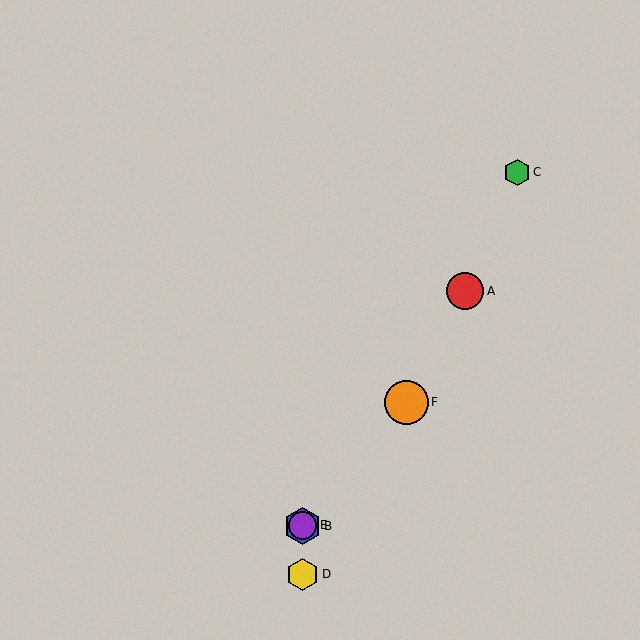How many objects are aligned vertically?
3 objects (B, D, E) are aligned vertically.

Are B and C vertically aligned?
No, B is at x≈303 and C is at x≈517.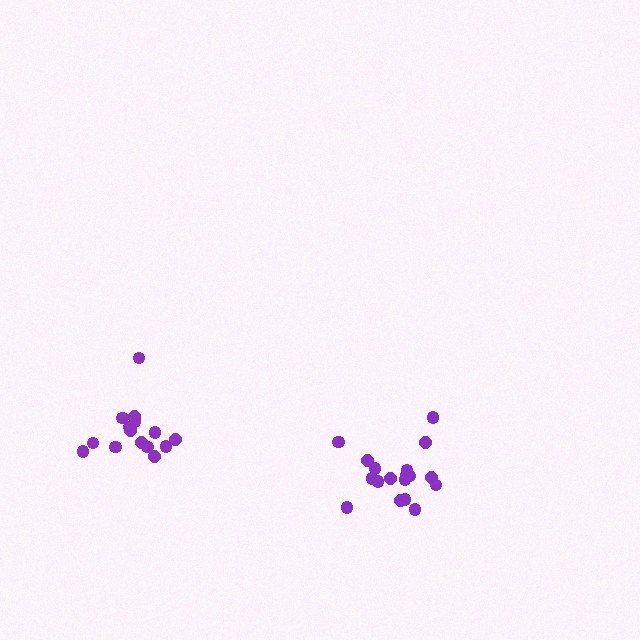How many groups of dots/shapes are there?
There are 2 groups.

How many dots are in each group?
Group 1: 15 dots, Group 2: 18 dots (33 total).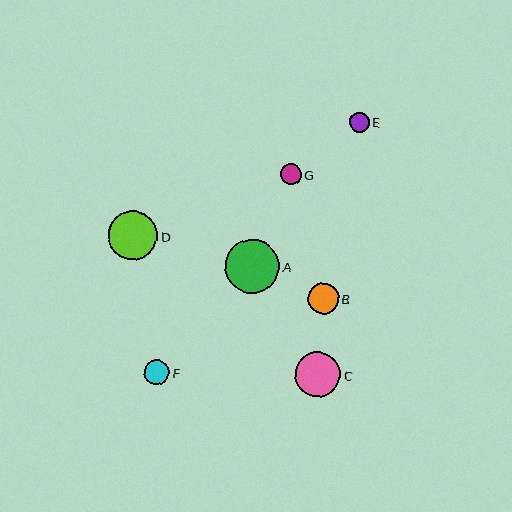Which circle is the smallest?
Circle E is the smallest with a size of approximately 20 pixels.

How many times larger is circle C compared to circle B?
Circle C is approximately 1.5 times the size of circle B.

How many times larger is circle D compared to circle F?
Circle D is approximately 1.9 times the size of circle F.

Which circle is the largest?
Circle A is the largest with a size of approximately 54 pixels.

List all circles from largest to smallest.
From largest to smallest: A, D, C, B, F, G, E.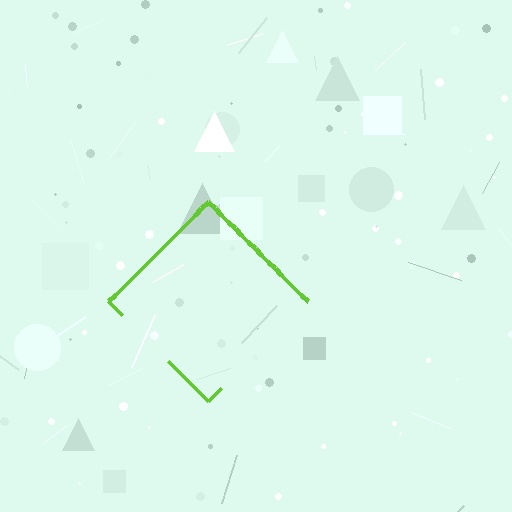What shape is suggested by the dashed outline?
The dashed outline suggests a diamond.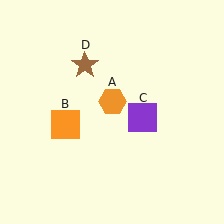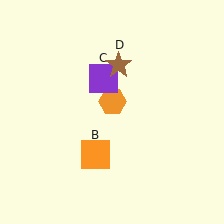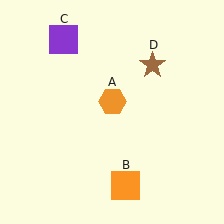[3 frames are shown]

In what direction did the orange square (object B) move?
The orange square (object B) moved down and to the right.